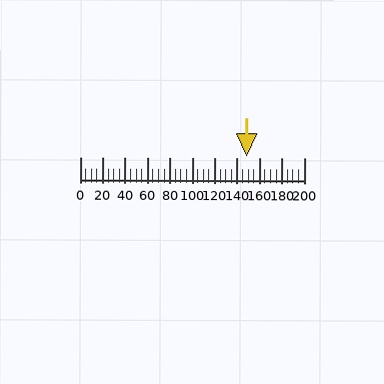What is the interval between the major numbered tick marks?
The major tick marks are spaced 20 units apart.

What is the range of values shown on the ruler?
The ruler shows values from 0 to 200.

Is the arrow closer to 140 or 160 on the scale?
The arrow is closer to 140.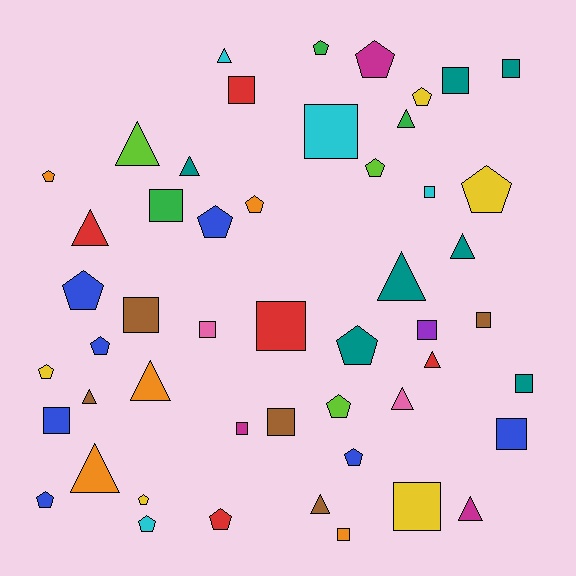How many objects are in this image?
There are 50 objects.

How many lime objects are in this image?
There are 3 lime objects.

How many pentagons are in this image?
There are 18 pentagons.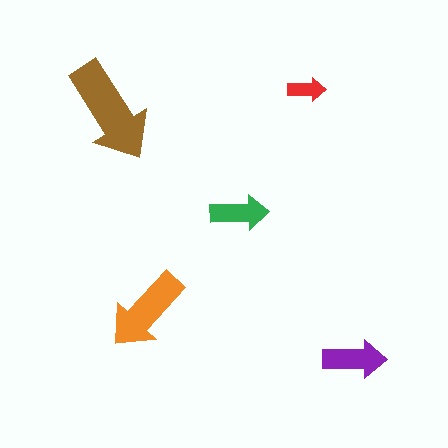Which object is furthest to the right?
The purple arrow is rightmost.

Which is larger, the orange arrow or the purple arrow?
The orange one.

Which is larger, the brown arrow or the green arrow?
The brown one.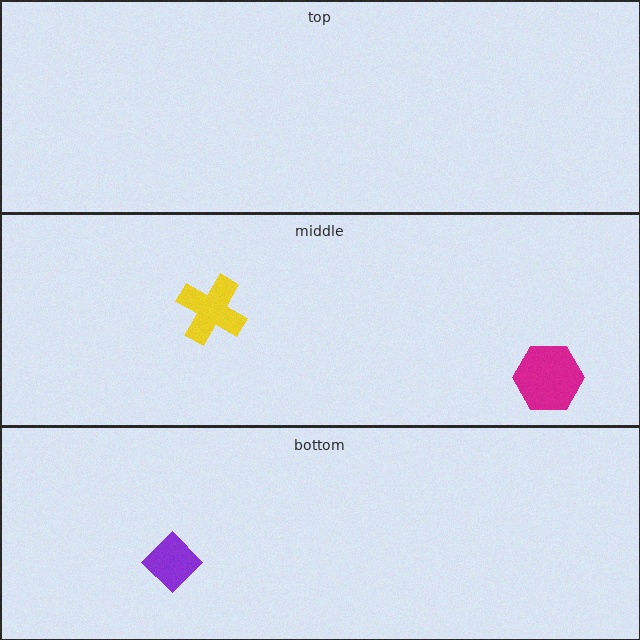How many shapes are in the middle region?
2.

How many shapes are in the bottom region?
1.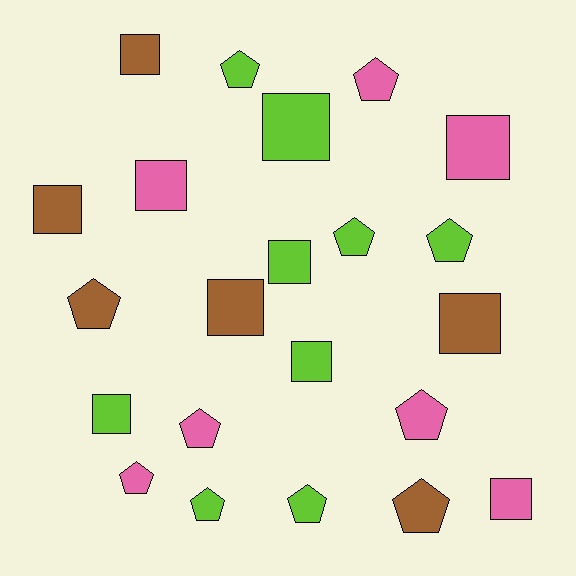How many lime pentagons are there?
There are 5 lime pentagons.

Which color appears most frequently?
Lime, with 9 objects.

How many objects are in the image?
There are 22 objects.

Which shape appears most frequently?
Square, with 11 objects.